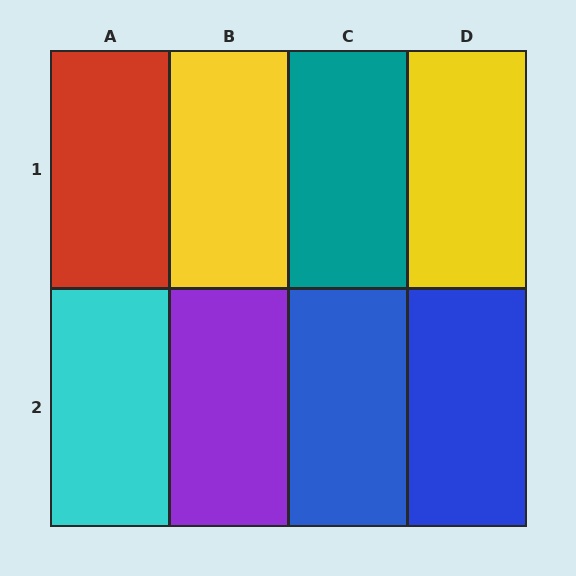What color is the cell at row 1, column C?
Teal.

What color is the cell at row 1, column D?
Yellow.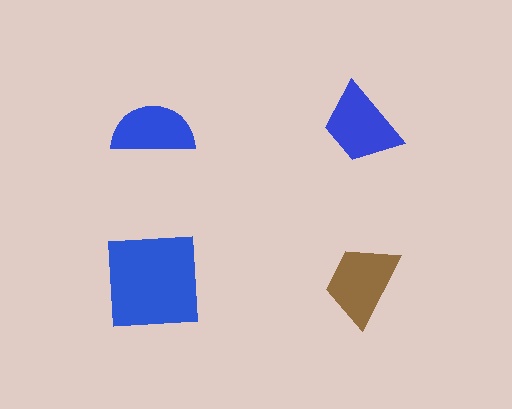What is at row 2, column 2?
A brown trapezoid.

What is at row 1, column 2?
A blue trapezoid.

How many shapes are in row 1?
2 shapes.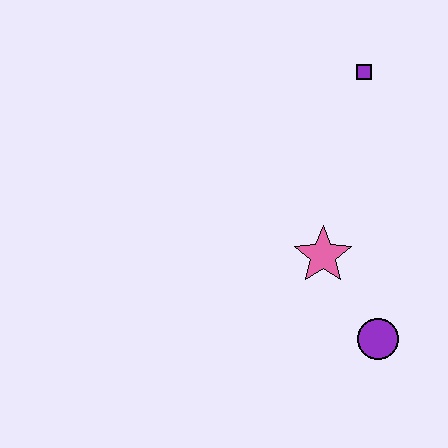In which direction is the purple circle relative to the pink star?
The purple circle is below the pink star.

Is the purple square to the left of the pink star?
No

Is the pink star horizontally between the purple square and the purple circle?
No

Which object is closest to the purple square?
The pink star is closest to the purple square.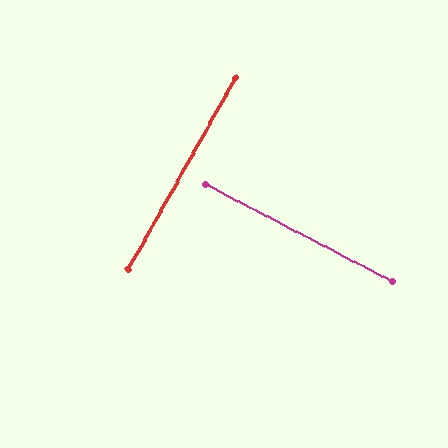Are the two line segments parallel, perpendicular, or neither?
Perpendicular — they meet at approximately 88°.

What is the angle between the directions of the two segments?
Approximately 88 degrees.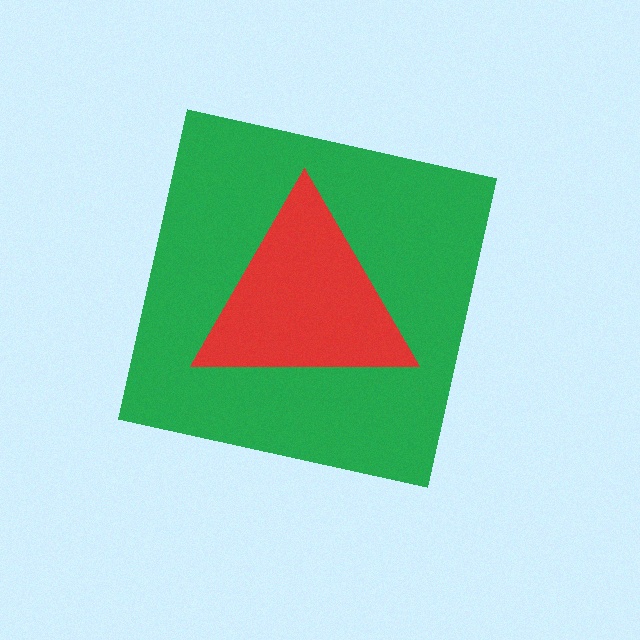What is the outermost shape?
The green square.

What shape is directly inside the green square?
The red triangle.